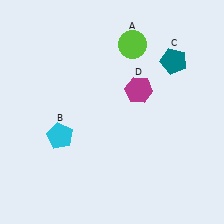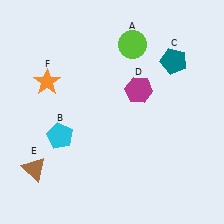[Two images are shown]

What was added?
A brown triangle (E), an orange star (F) were added in Image 2.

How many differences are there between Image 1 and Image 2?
There are 2 differences between the two images.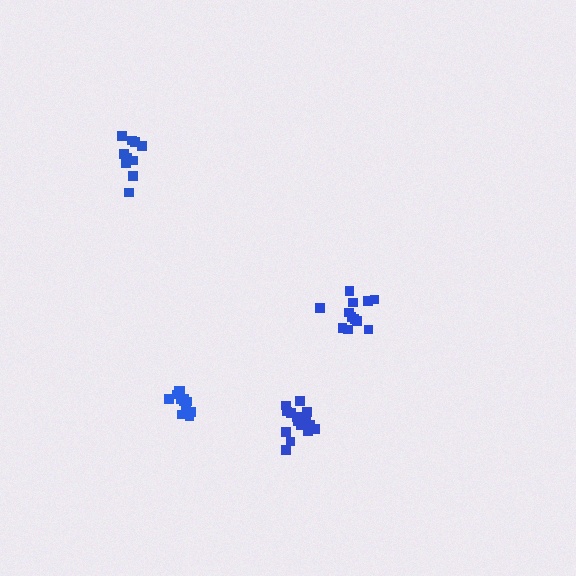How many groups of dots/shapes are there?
There are 4 groups.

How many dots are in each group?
Group 1: 12 dots, Group 2: 16 dots, Group 3: 10 dots, Group 4: 12 dots (50 total).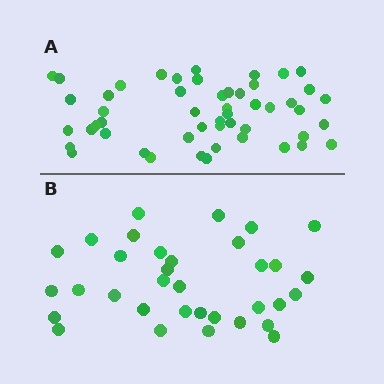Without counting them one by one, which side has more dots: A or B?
Region A (the top region) has more dots.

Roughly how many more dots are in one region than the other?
Region A has approximately 15 more dots than region B.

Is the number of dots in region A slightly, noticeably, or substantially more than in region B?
Region A has substantially more. The ratio is roughly 1.5 to 1.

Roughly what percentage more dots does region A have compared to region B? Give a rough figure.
About 50% more.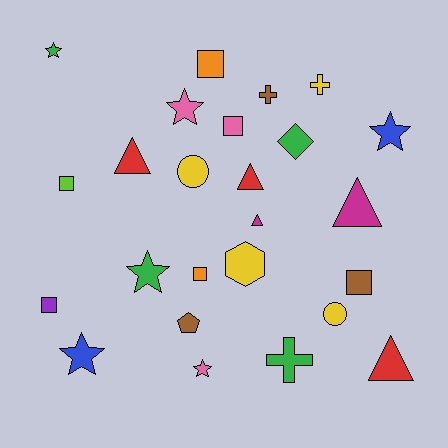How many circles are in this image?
There are 2 circles.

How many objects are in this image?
There are 25 objects.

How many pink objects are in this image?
There are 3 pink objects.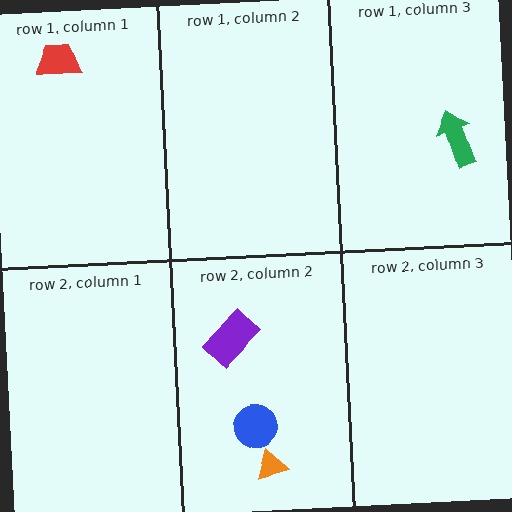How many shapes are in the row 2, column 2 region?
3.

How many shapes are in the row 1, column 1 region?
1.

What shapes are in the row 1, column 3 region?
The green arrow.